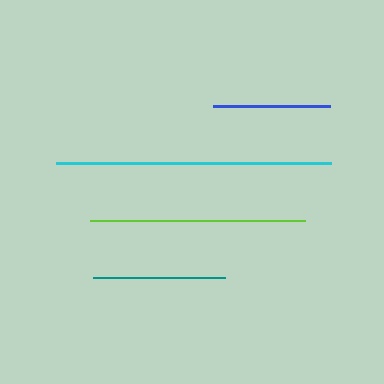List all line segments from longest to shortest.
From longest to shortest: cyan, lime, teal, blue.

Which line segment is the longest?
The cyan line is the longest at approximately 275 pixels.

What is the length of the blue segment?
The blue segment is approximately 117 pixels long.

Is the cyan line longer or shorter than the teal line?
The cyan line is longer than the teal line.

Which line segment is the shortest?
The blue line is the shortest at approximately 117 pixels.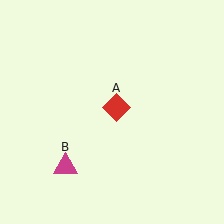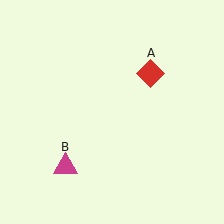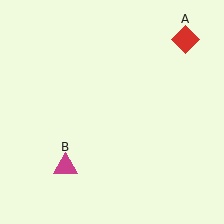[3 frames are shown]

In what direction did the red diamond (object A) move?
The red diamond (object A) moved up and to the right.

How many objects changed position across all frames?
1 object changed position: red diamond (object A).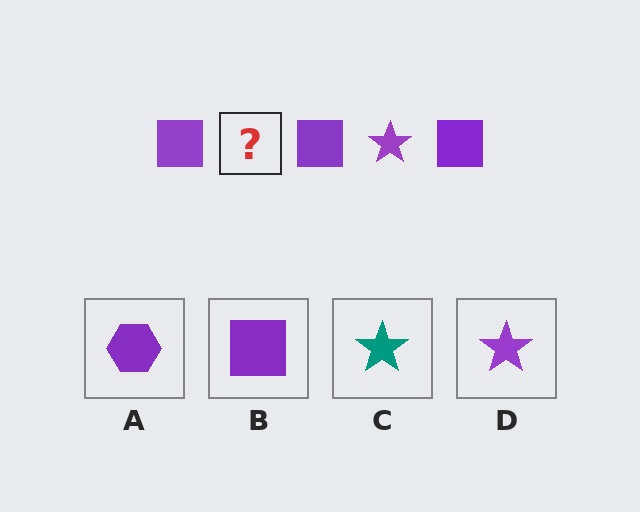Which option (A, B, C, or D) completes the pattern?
D.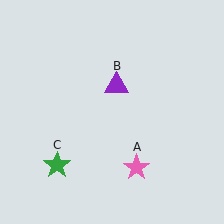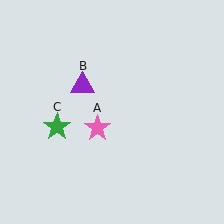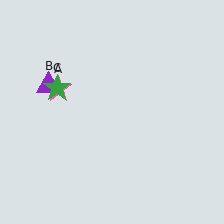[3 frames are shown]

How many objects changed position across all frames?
3 objects changed position: pink star (object A), purple triangle (object B), green star (object C).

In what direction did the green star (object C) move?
The green star (object C) moved up.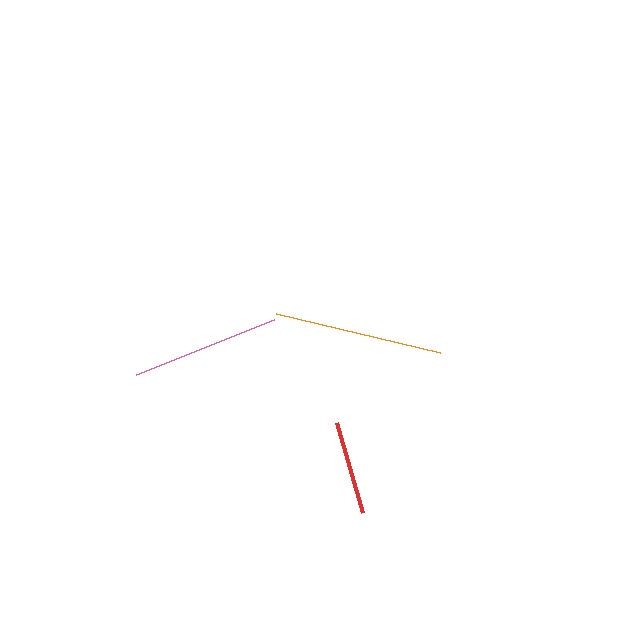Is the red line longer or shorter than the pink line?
The pink line is longer than the red line.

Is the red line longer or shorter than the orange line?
The orange line is longer than the red line.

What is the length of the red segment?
The red segment is approximately 94 pixels long.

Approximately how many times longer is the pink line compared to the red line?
The pink line is approximately 1.6 times the length of the red line.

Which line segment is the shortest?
The red line is the shortest at approximately 94 pixels.